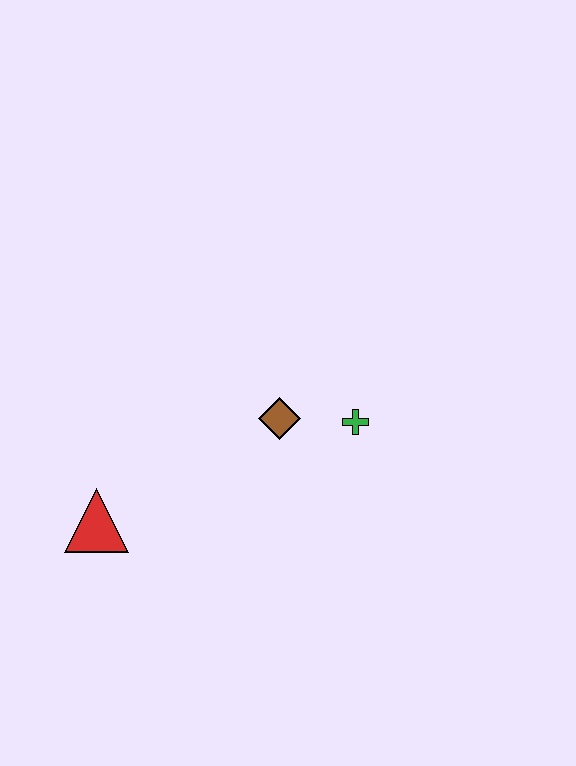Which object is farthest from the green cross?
The red triangle is farthest from the green cross.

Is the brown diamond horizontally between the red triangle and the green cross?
Yes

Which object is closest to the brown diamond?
The green cross is closest to the brown diamond.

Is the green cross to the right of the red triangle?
Yes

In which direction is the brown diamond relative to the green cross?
The brown diamond is to the left of the green cross.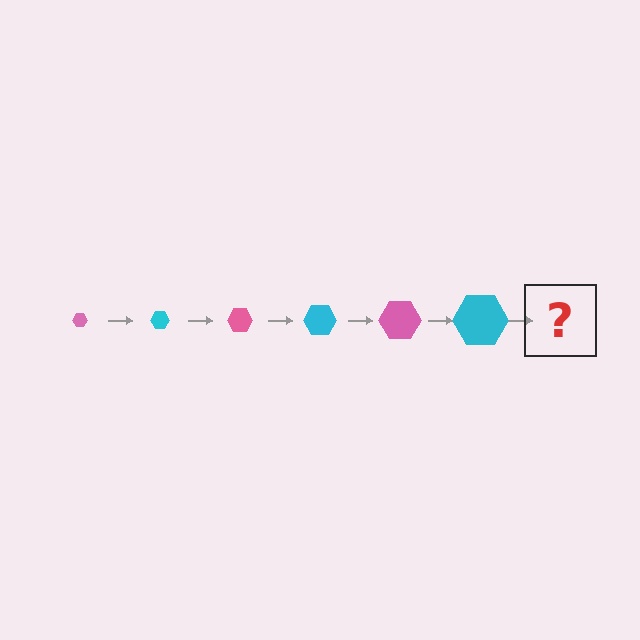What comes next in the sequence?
The next element should be a pink hexagon, larger than the previous one.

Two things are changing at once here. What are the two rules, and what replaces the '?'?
The two rules are that the hexagon grows larger each step and the color cycles through pink and cyan. The '?' should be a pink hexagon, larger than the previous one.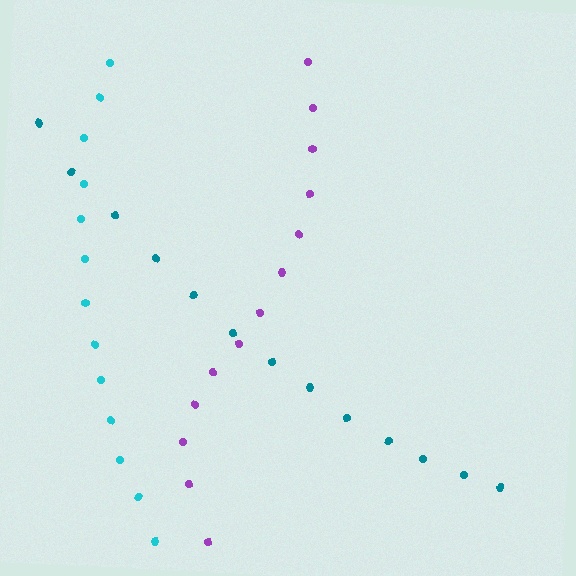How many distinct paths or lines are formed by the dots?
There are 3 distinct paths.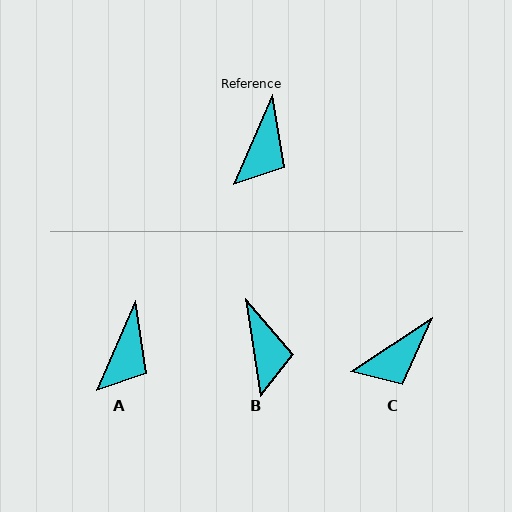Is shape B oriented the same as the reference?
No, it is off by about 32 degrees.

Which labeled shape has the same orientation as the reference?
A.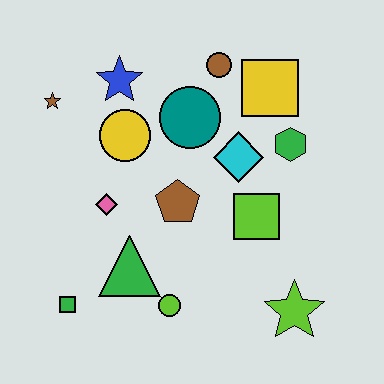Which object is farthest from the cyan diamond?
The green square is farthest from the cyan diamond.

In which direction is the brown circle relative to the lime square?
The brown circle is above the lime square.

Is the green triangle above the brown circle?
No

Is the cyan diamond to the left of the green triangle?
No